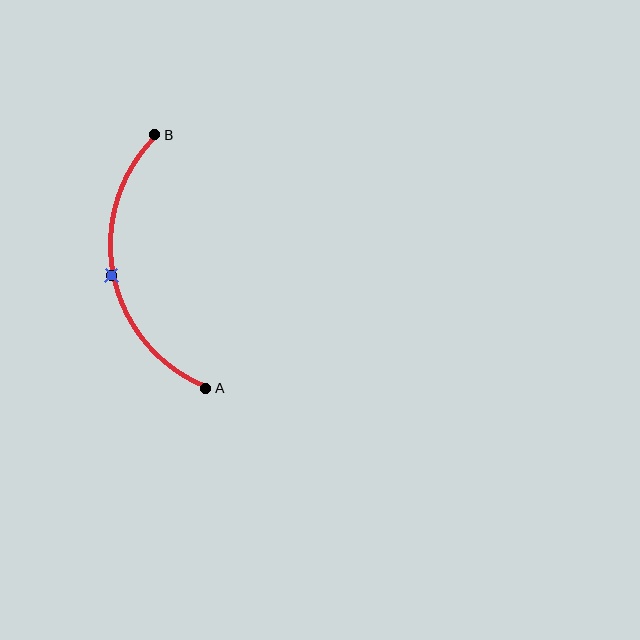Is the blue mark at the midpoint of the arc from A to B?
Yes. The blue mark lies on the arc at equal arc-length from both A and B — it is the arc midpoint.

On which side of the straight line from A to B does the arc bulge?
The arc bulges to the left of the straight line connecting A and B.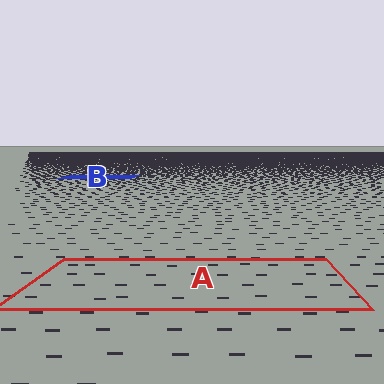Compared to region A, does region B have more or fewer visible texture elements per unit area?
Region B has more texture elements per unit area — they are packed more densely because it is farther away.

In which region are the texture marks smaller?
The texture marks are smaller in region B, because it is farther away.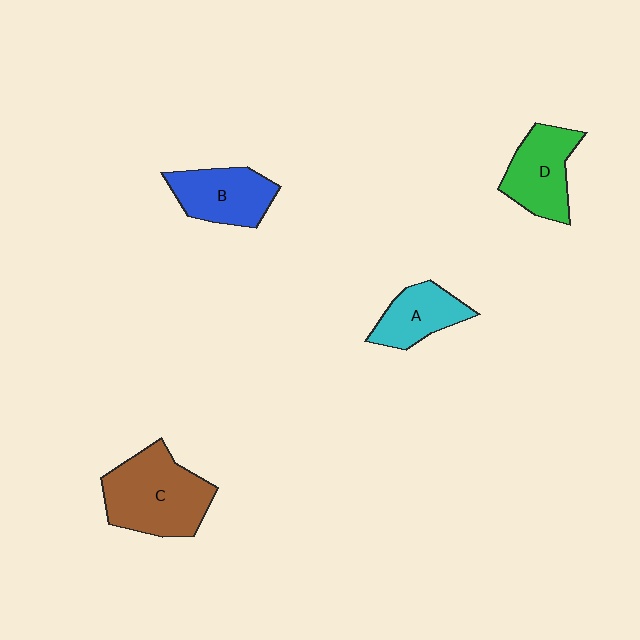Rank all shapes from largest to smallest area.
From largest to smallest: C (brown), D (green), B (blue), A (cyan).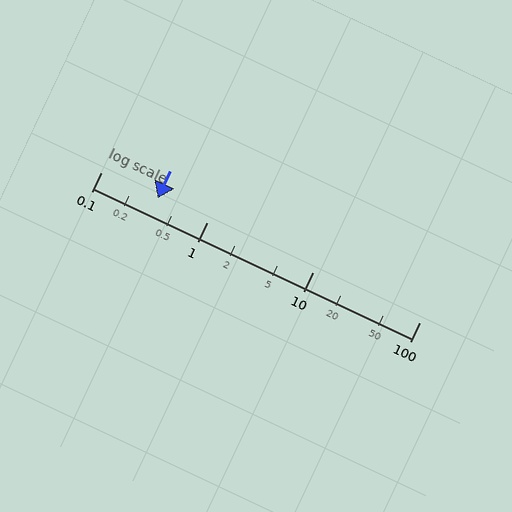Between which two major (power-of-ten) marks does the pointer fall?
The pointer is between 0.1 and 1.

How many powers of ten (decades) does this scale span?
The scale spans 3 decades, from 0.1 to 100.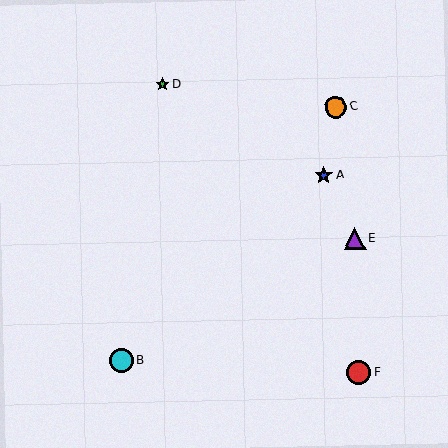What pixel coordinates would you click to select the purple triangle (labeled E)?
Click at (355, 239) to select the purple triangle E.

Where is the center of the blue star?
The center of the blue star is at (324, 175).